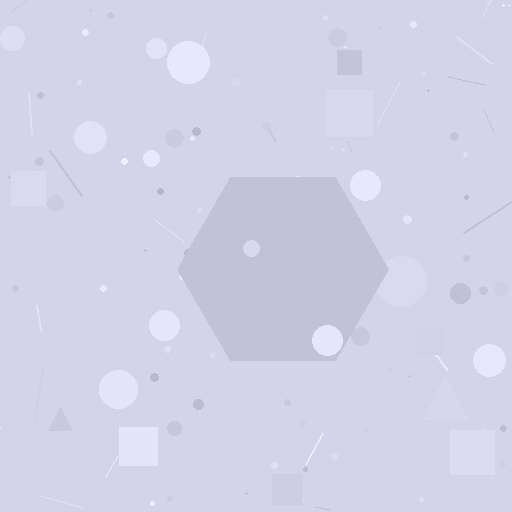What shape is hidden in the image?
A hexagon is hidden in the image.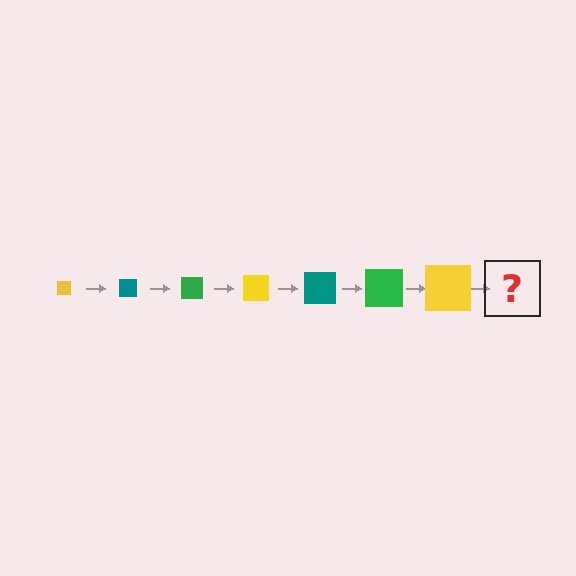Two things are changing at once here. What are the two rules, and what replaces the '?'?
The two rules are that the square grows larger each step and the color cycles through yellow, teal, and green. The '?' should be a teal square, larger than the previous one.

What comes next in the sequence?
The next element should be a teal square, larger than the previous one.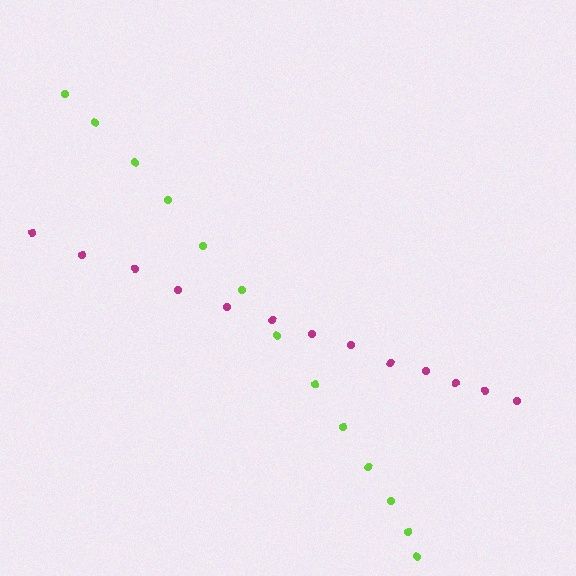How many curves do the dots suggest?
There are 2 distinct paths.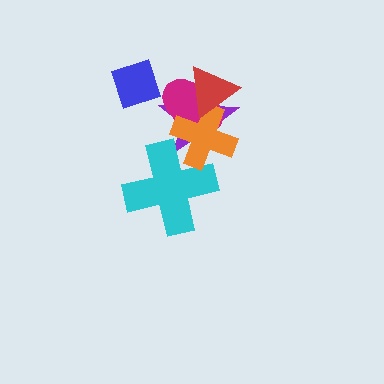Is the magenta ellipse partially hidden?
Yes, it is partially covered by another shape.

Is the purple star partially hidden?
Yes, it is partially covered by another shape.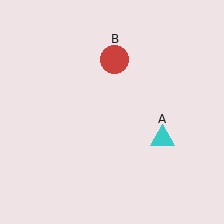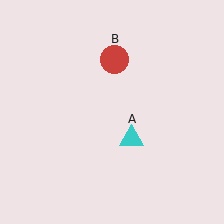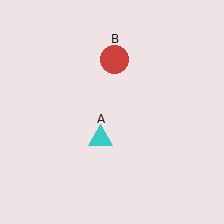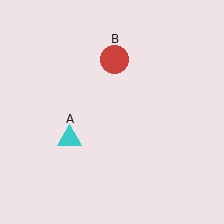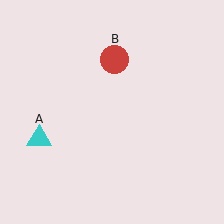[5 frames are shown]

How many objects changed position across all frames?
1 object changed position: cyan triangle (object A).